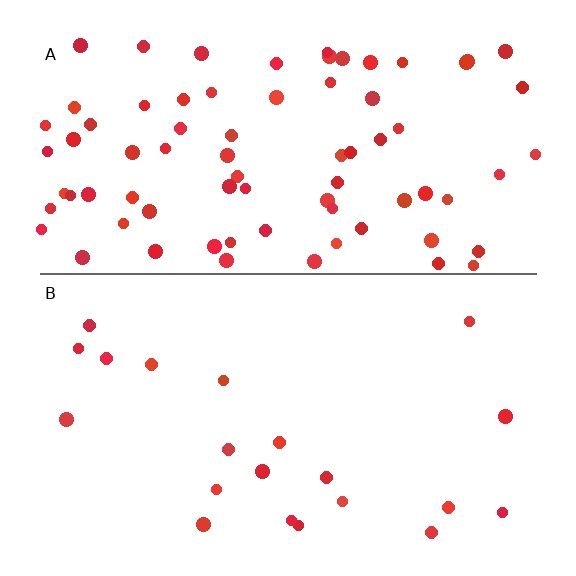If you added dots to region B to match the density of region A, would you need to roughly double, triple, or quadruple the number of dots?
Approximately quadruple.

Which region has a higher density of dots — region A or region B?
A (the top).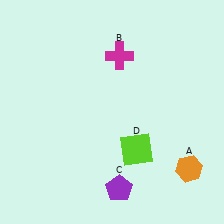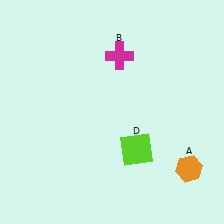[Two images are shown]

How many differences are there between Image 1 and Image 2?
There is 1 difference between the two images.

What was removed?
The purple pentagon (C) was removed in Image 2.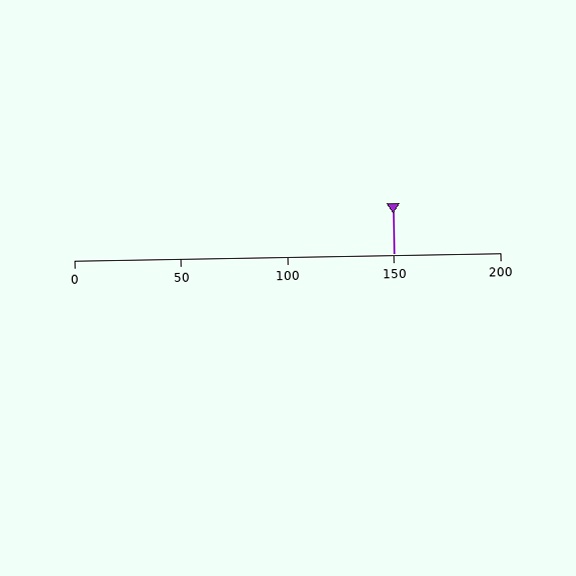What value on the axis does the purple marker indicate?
The marker indicates approximately 150.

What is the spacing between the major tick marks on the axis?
The major ticks are spaced 50 apart.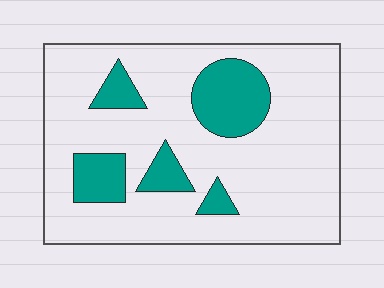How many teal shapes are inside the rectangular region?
5.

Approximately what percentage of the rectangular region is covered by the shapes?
Approximately 20%.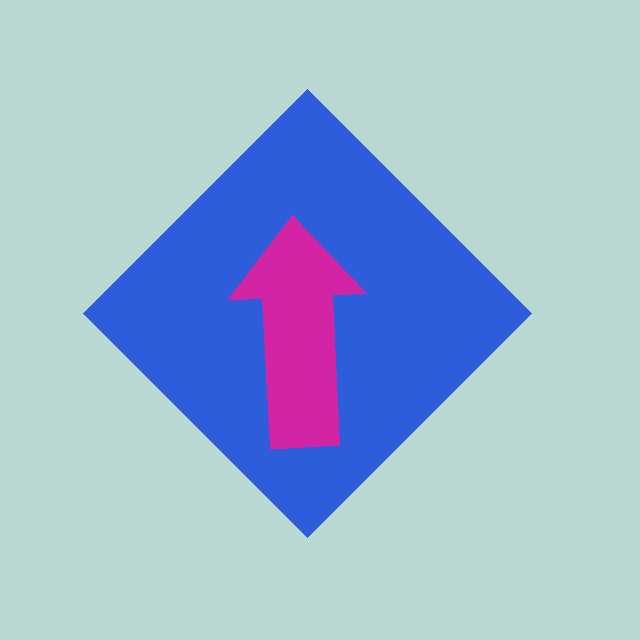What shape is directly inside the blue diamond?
The magenta arrow.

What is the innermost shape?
The magenta arrow.